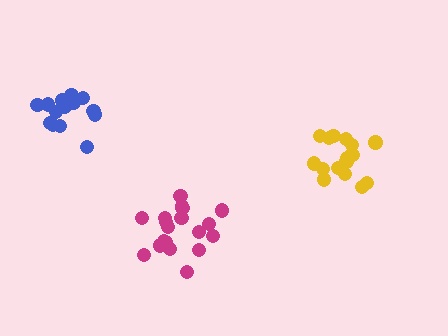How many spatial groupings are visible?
There are 3 spatial groupings.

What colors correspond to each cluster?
The clusters are colored: blue, magenta, yellow.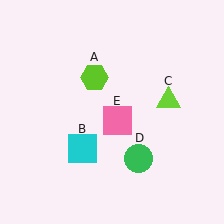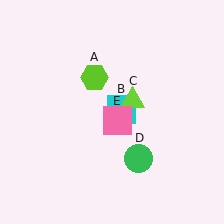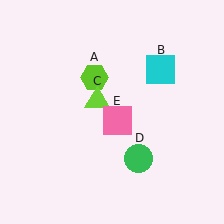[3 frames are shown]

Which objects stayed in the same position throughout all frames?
Lime hexagon (object A) and green circle (object D) and pink square (object E) remained stationary.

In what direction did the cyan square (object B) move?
The cyan square (object B) moved up and to the right.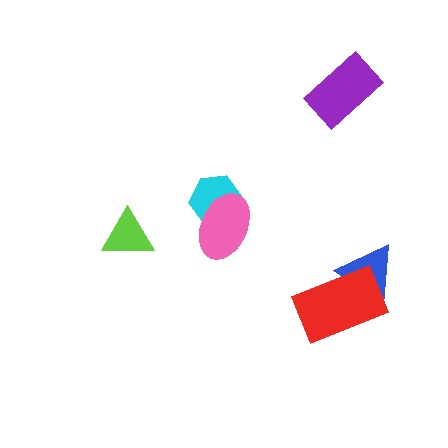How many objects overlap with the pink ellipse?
1 object overlaps with the pink ellipse.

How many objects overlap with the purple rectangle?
0 objects overlap with the purple rectangle.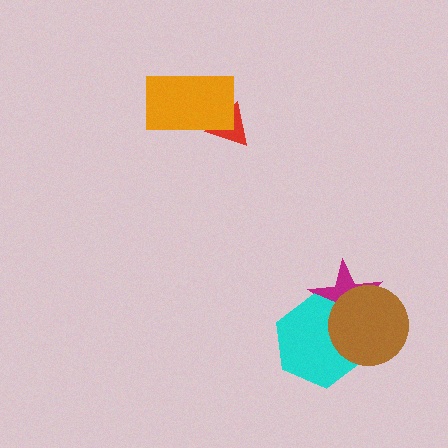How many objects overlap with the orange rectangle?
1 object overlaps with the orange rectangle.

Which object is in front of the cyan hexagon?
The brown circle is in front of the cyan hexagon.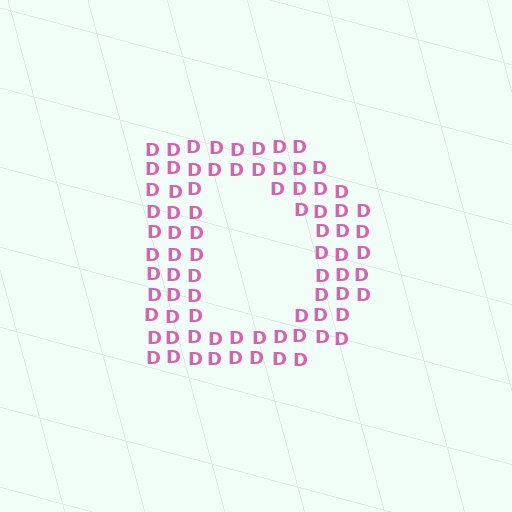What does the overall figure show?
The overall figure shows the letter D.